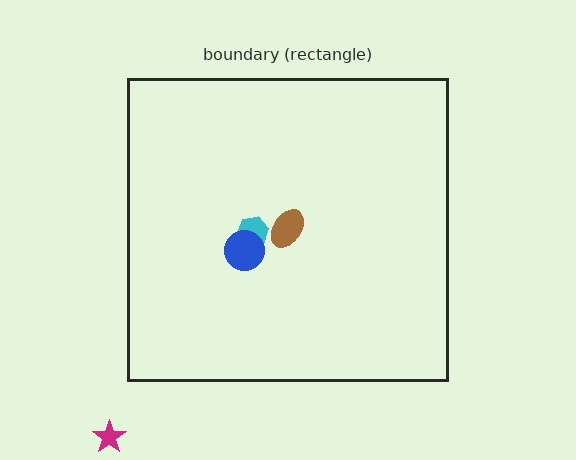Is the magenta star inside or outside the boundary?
Outside.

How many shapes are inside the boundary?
3 inside, 1 outside.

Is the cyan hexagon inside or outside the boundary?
Inside.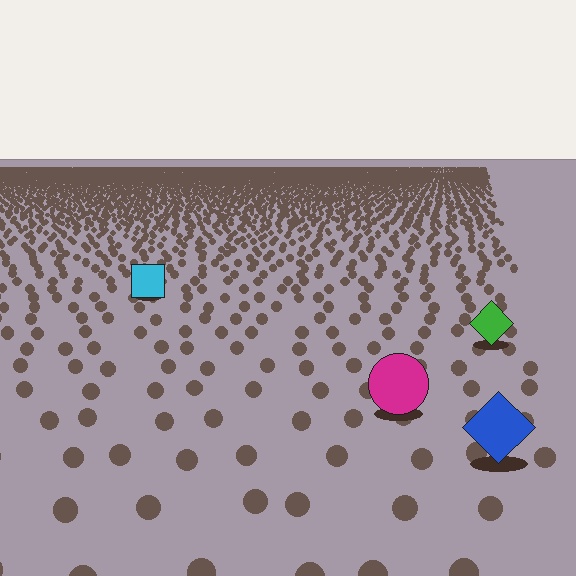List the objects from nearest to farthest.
From nearest to farthest: the blue diamond, the magenta circle, the green diamond, the cyan square.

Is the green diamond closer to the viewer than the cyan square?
Yes. The green diamond is closer — you can tell from the texture gradient: the ground texture is coarser near it.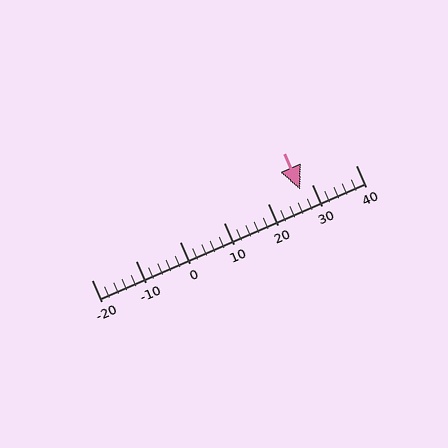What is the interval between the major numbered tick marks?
The major tick marks are spaced 10 units apart.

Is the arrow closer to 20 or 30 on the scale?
The arrow is closer to 30.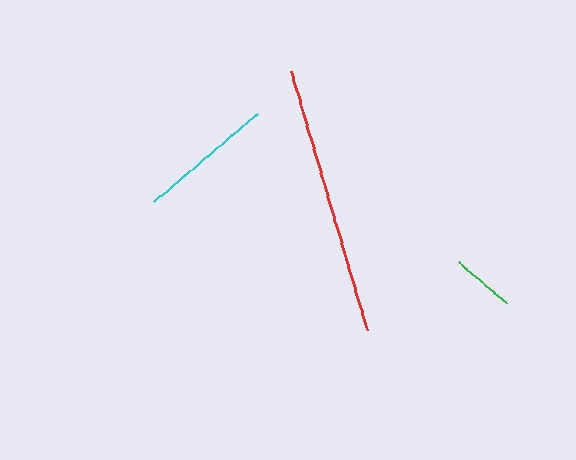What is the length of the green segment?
The green segment is approximately 63 pixels long.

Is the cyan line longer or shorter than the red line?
The red line is longer than the cyan line.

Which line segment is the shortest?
The green line is the shortest at approximately 63 pixels.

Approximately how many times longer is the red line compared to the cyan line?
The red line is approximately 2.0 times the length of the cyan line.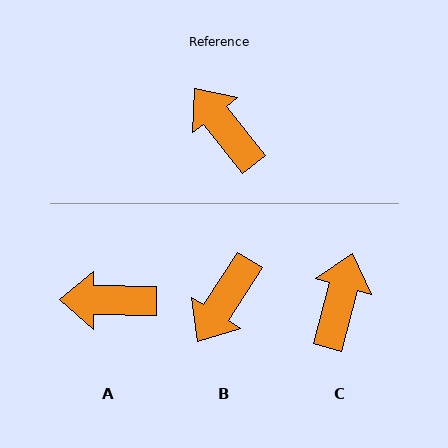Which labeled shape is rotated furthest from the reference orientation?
B, about 109 degrees away.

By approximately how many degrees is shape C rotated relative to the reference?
Approximately 54 degrees clockwise.